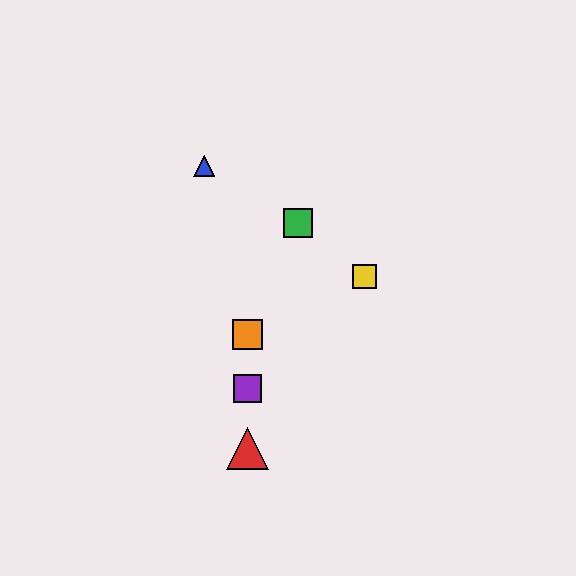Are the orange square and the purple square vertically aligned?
Yes, both are at x≈247.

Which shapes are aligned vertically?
The red triangle, the purple square, the orange square are aligned vertically.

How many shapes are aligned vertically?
3 shapes (the red triangle, the purple square, the orange square) are aligned vertically.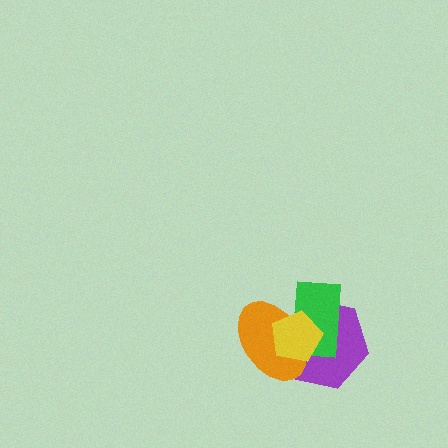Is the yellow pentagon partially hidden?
No, no other shape covers it.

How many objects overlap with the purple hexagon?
3 objects overlap with the purple hexagon.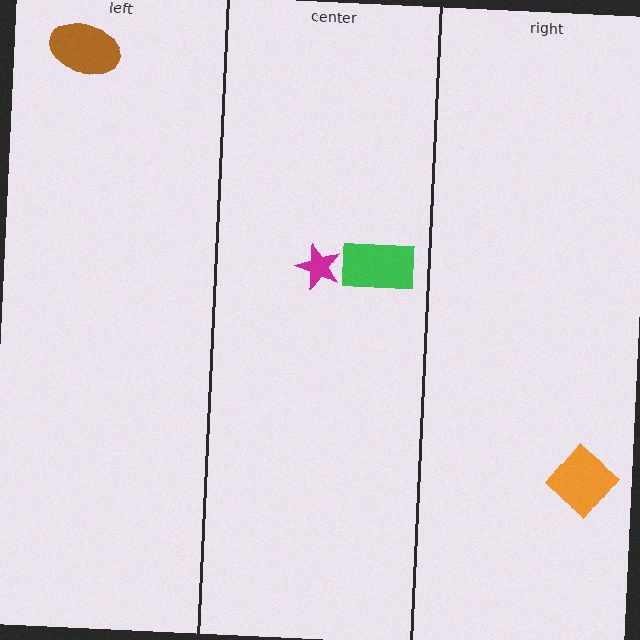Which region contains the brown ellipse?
The left region.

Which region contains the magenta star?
The center region.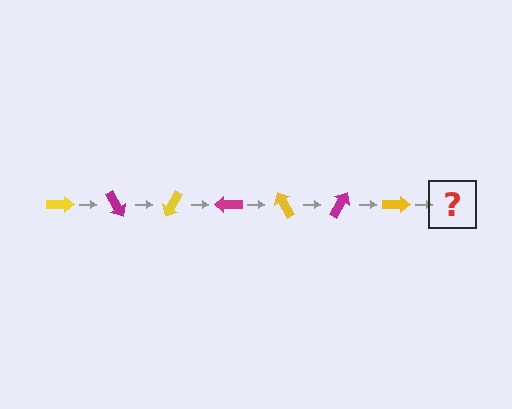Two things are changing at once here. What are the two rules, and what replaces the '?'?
The two rules are that it rotates 60 degrees each step and the color cycles through yellow and magenta. The '?' should be a magenta arrow, rotated 420 degrees from the start.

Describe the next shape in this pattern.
It should be a magenta arrow, rotated 420 degrees from the start.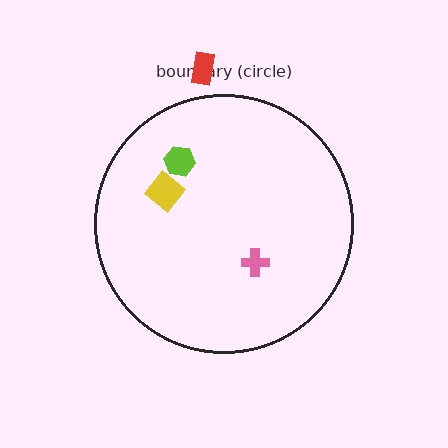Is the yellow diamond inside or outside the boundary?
Inside.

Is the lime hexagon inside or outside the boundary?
Inside.